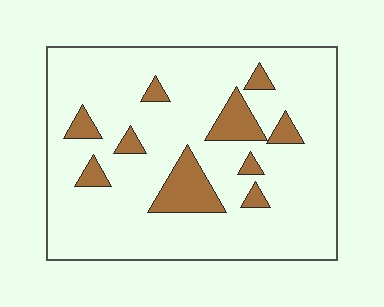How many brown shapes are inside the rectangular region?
10.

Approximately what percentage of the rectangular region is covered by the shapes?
Approximately 15%.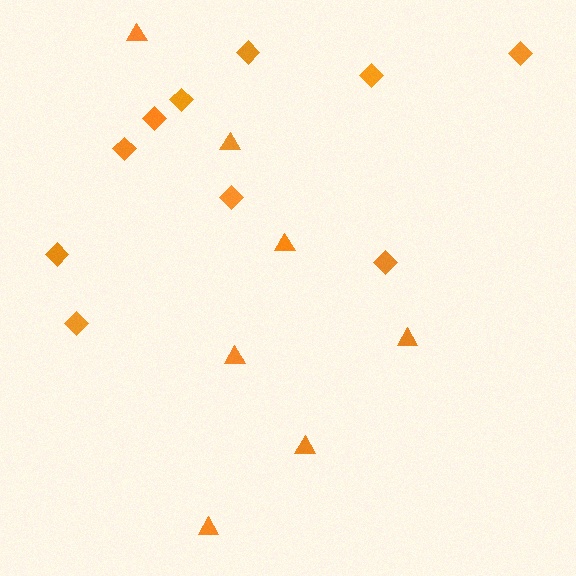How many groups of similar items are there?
There are 2 groups: one group of triangles (7) and one group of diamonds (10).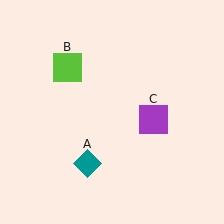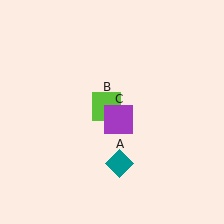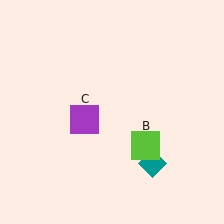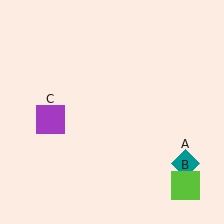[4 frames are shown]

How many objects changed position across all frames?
3 objects changed position: teal diamond (object A), lime square (object B), purple square (object C).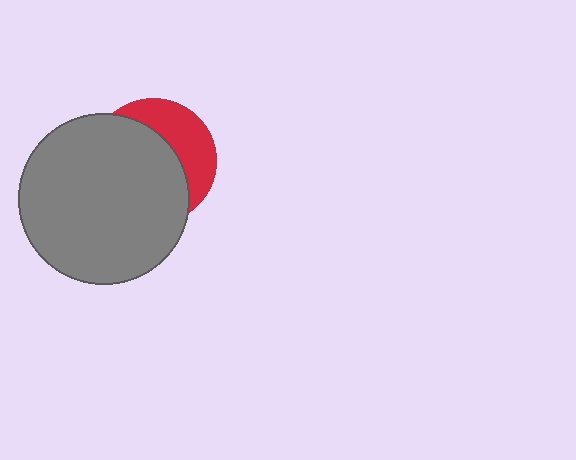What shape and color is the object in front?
The object in front is a gray circle.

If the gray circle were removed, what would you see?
You would see the complete red circle.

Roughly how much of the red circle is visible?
A small part of it is visible (roughly 35%).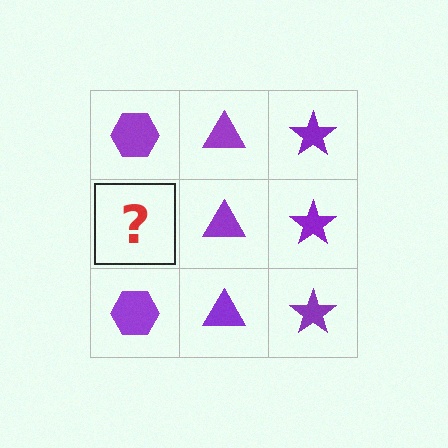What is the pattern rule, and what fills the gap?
The rule is that each column has a consistent shape. The gap should be filled with a purple hexagon.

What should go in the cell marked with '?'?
The missing cell should contain a purple hexagon.